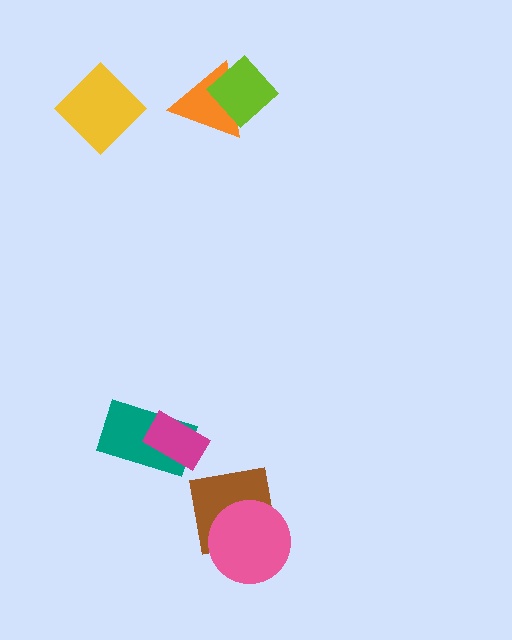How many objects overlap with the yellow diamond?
0 objects overlap with the yellow diamond.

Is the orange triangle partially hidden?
Yes, it is partially covered by another shape.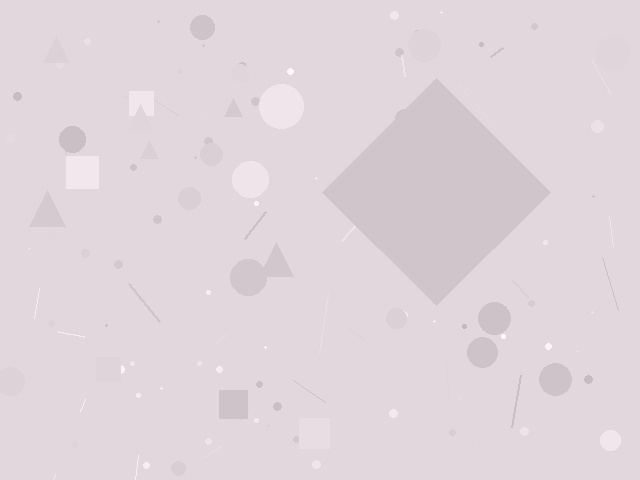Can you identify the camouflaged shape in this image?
The camouflaged shape is a diamond.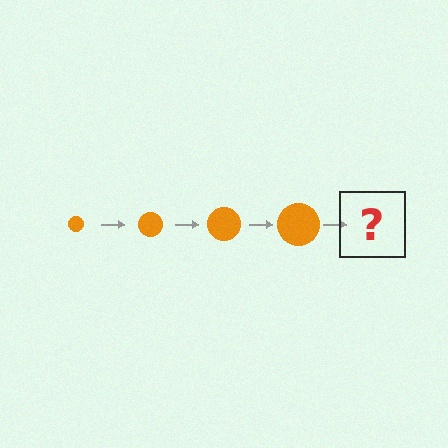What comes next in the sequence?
The next element should be an orange circle, larger than the previous one.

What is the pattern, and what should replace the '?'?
The pattern is that the circle gets progressively larger each step. The '?' should be an orange circle, larger than the previous one.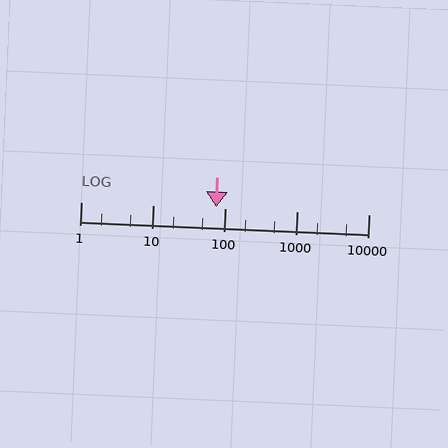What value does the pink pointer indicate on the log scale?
The pointer indicates approximately 77.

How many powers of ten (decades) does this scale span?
The scale spans 4 decades, from 1 to 10000.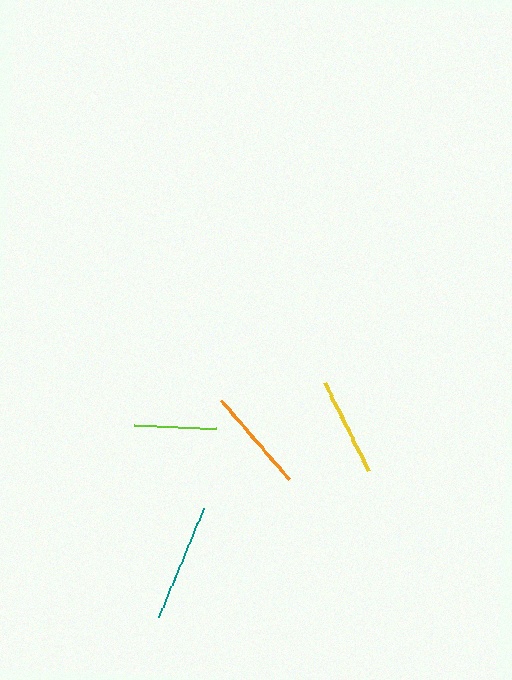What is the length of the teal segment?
The teal segment is approximately 118 pixels long.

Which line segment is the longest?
The teal line is the longest at approximately 118 pixels.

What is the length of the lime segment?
The lime segment is approximately 82 pixels long.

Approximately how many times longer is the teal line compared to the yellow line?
The teal line is approximately 1.2 times the length of the yellow line.